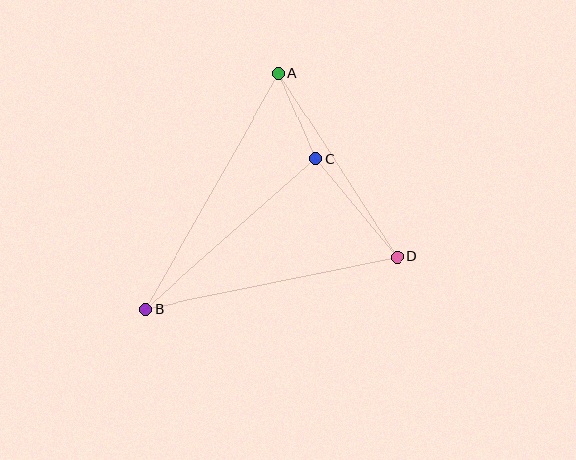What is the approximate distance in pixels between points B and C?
The distance between B and C is approximately 227 pixels.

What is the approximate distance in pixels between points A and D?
The distance between A and D is approximately 219 pixels.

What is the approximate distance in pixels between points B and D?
The distance between B and D is approximately 257 pixels.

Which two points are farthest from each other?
Points A and B are farthest from each other.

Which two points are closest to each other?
Points A and C are closest to each other.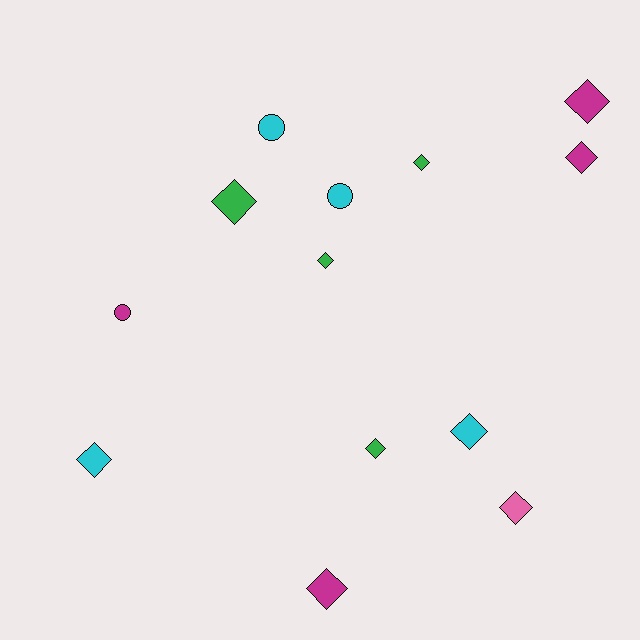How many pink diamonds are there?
There is 1 pink diamond.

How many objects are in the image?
There are 13 objects.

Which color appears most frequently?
Cyan, with 4 objects.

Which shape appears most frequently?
Diamond, with 10 objects.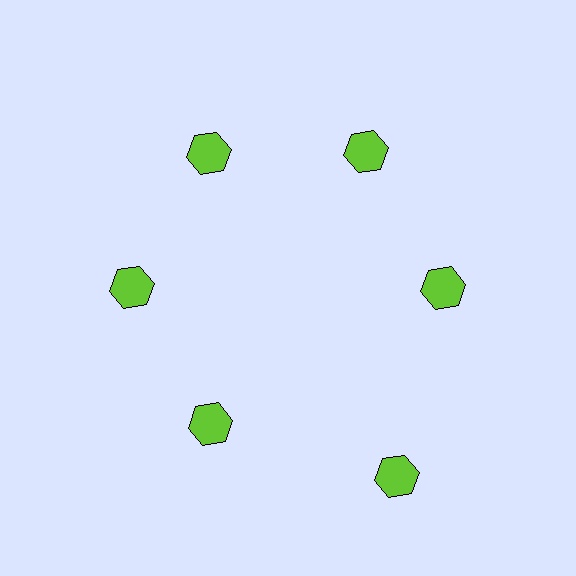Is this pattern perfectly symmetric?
No. The 6 lime hexagons are arranged in a ring, but one element near the 5 o'clock position is pushed outward from the center, breaking the 6-fold rotational symmetry.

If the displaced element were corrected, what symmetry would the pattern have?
It would have 6-fold rotational symmetry — the pattern would map onto itself every 60 degrees.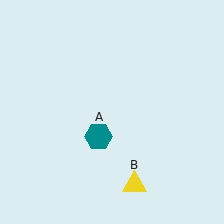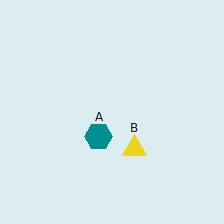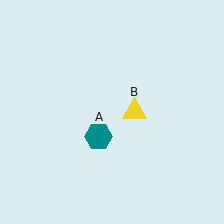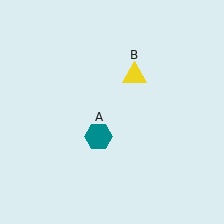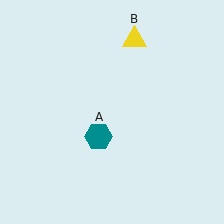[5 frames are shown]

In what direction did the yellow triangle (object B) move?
The yellow triangle (object B) moved up.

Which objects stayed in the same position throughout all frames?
Teal hexagon (object A) remained stationary.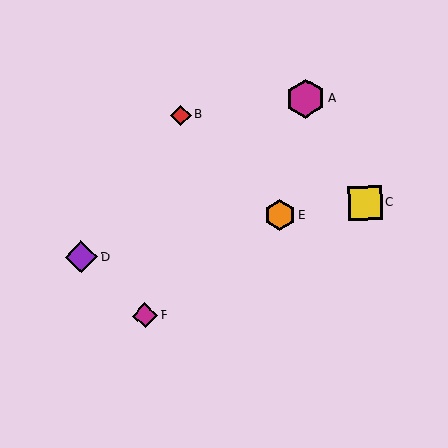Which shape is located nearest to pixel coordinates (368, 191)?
The yellow square (labeled C) at (365, 203) is nearest to that location.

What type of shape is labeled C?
Shape C is a yellow square.